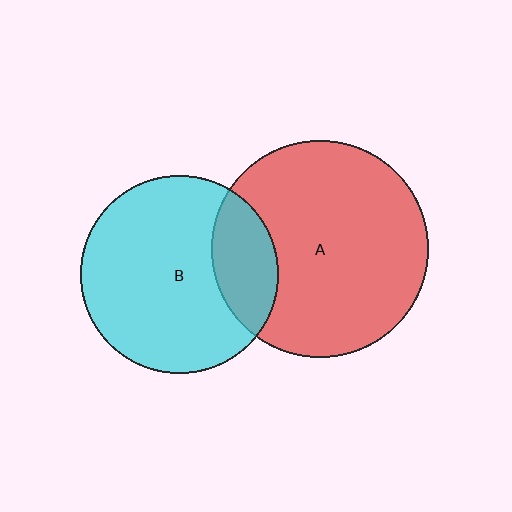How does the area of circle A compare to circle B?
Approximately 1.2 times.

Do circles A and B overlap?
Yes.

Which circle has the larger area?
Circle A (red).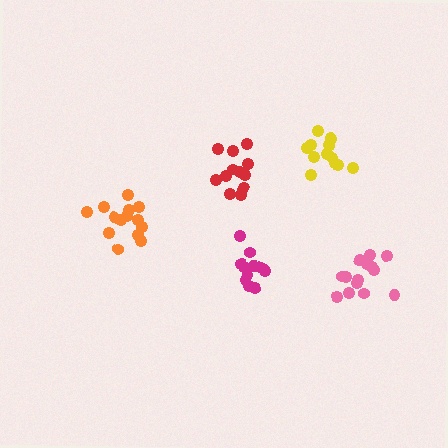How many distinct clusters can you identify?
There are 5 distinct clusters.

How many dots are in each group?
Group 1: 13 dots, Group 2: 12 dots, Group 3: 13 dots, Group 4: 14 dots, Group 5: 14 dots (66 total).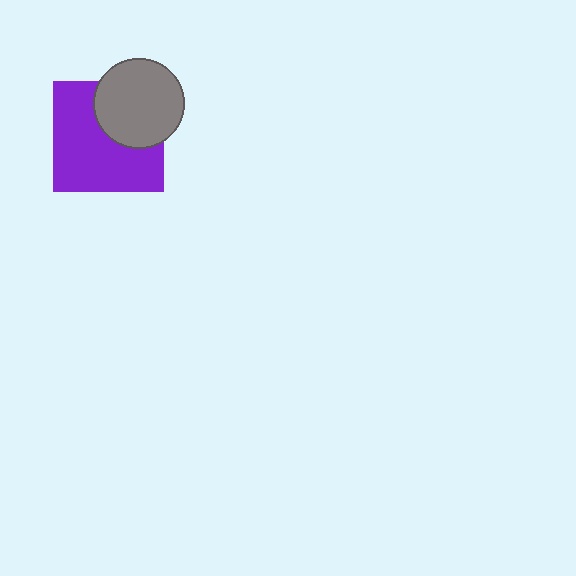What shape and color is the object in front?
The object in front is a gray circle.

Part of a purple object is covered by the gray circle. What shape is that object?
It is a square.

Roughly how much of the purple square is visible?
Most of it is visible (roughly 65%).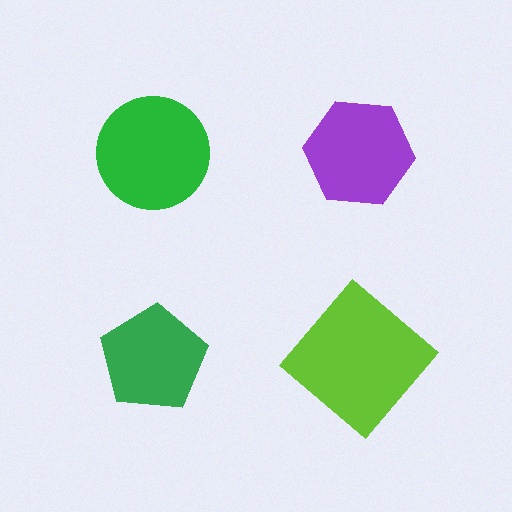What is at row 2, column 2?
A lime diamond.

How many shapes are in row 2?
2 shapes.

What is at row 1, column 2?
A purple hexagon.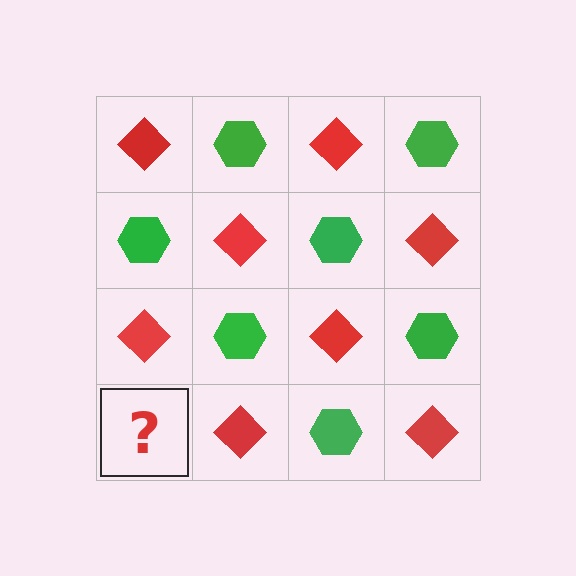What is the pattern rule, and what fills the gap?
The rule is that it alternates red diamond and green hexagon in a checkerboard pattern. The gap should be filled with a green hexagon.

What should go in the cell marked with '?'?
The missing cell should contain a green hexagon.